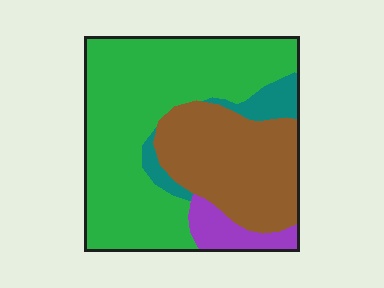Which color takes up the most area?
Green, at roughly 55%.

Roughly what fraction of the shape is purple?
Purple takes up about one tenth (1/10) of the shape.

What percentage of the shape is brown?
Brown covers roughly 30% of the shape.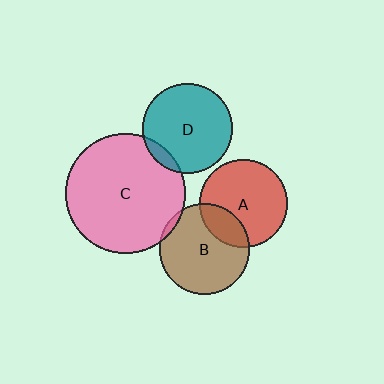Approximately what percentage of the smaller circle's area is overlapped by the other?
Approximately 5%.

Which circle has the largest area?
Circle C (pink).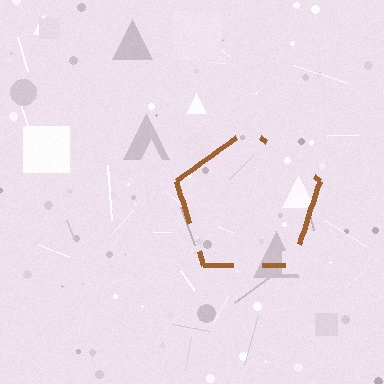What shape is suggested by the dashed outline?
The dashed outline suggests a pentagon.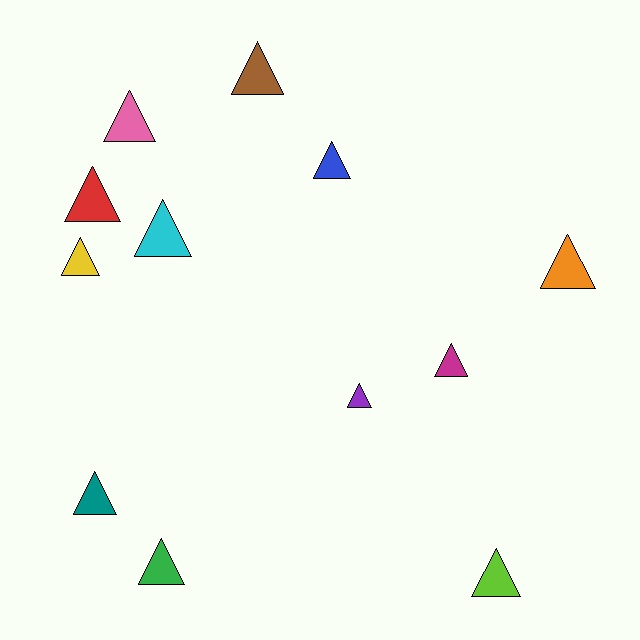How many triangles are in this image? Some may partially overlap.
There are 12 triangles.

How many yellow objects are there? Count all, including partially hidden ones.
There is 1 yellow object.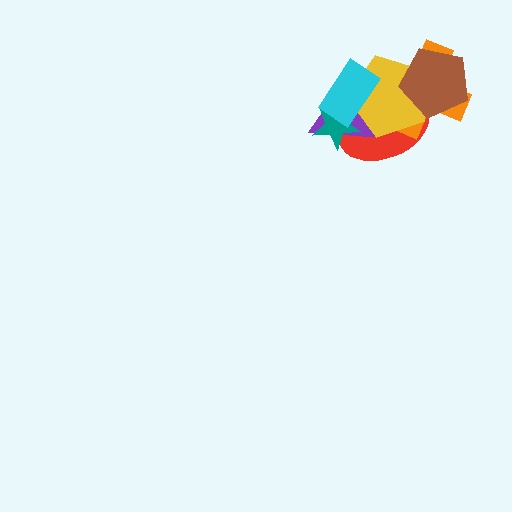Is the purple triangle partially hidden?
Yes, it is partially covered by another shape.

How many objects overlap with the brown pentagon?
3 objects overlap with the brown pentagon.